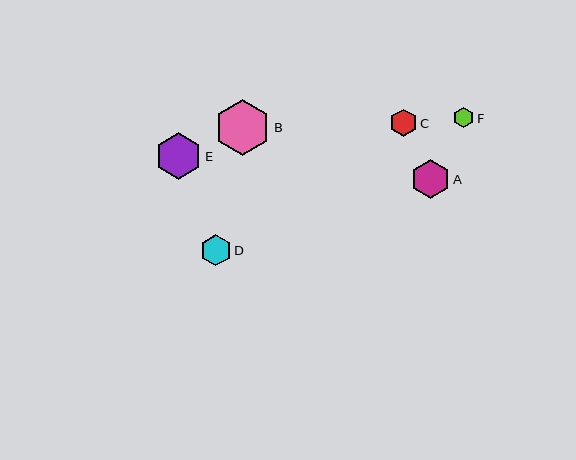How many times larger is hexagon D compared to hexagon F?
Hexagon D is approximately 1.5 times the size of hexagon F.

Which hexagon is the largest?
Hexagon B is the largest with a size of approximately 56 pixels.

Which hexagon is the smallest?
Hexagon F is the smallest with a size of approximately 20 pixels.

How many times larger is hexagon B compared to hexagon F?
Hexagon B is approximately 2.8 times the size of hexagon F.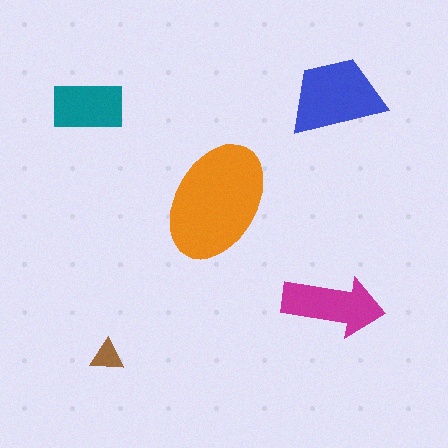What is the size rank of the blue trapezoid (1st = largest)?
2nd.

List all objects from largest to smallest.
The orange ellipse, the blue trapezoid, the magenta arrow, the teal rectangle, the brown triangle.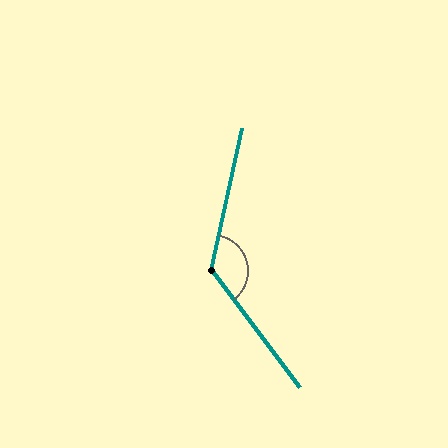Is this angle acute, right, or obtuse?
It is obtuse.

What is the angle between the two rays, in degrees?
Approximately 131 degrees.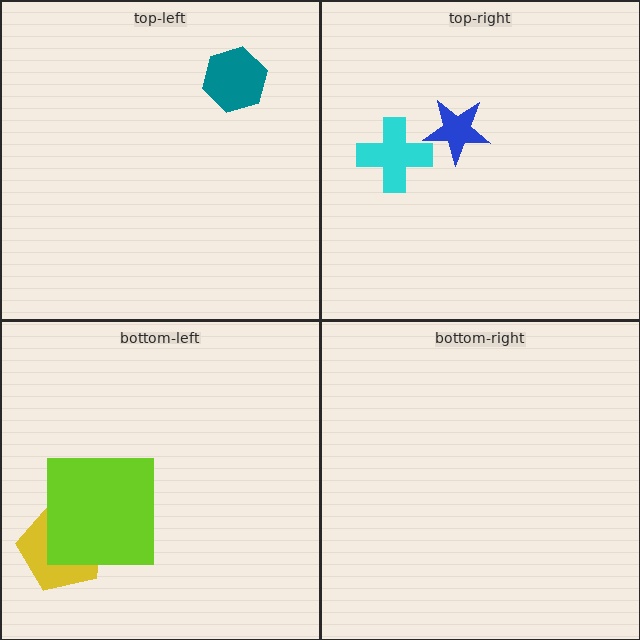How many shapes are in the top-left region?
1.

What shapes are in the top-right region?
The blue star, the cyan cross.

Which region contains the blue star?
The top-right region.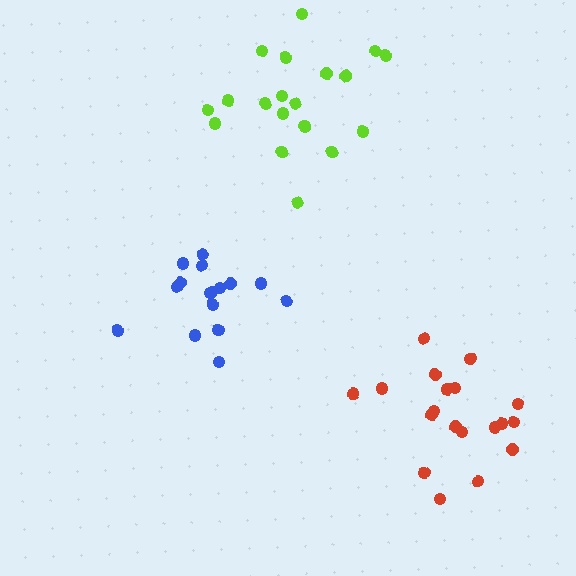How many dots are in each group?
Group 1: 16 dots, Group 2: 20 dots, Group 3: 19 dots (55 total).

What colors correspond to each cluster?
The clusters are colored: blue, lime, red.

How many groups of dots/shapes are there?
There are 3 groups.